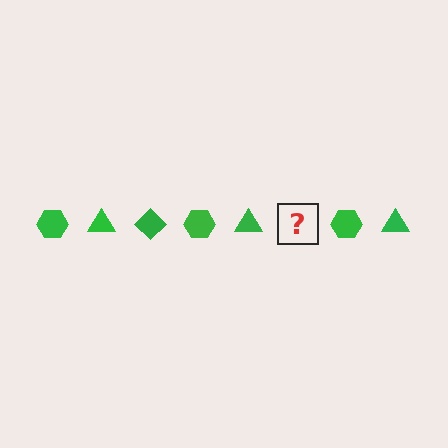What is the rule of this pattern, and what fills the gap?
The rule is that the pattern cycles through hexagon, triangle, diamond shapes in green. The gap should be filled with a green diamond.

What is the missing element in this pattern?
The missing element is a green diamond.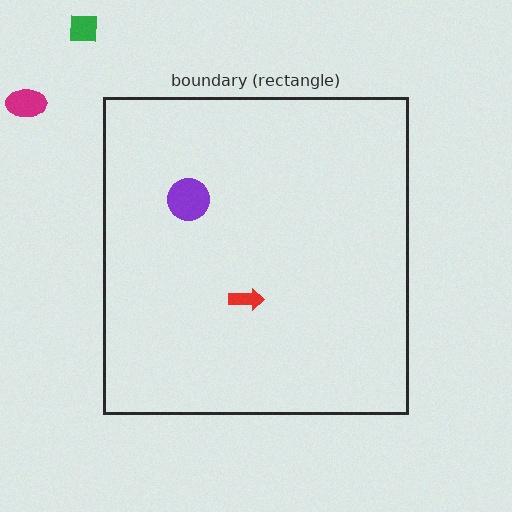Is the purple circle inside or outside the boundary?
Inside.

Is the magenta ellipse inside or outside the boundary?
Outside.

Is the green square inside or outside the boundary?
Outside.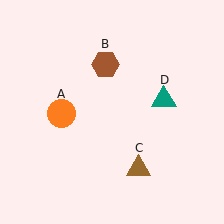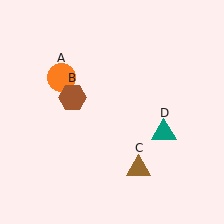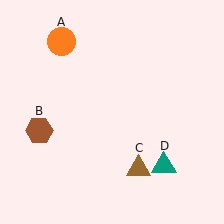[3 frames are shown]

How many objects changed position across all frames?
3 objects changed position: orange circle (object A), brown hexagon (object B), teal triangle (object D).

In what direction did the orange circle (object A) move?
The orange circle (object A) moved up.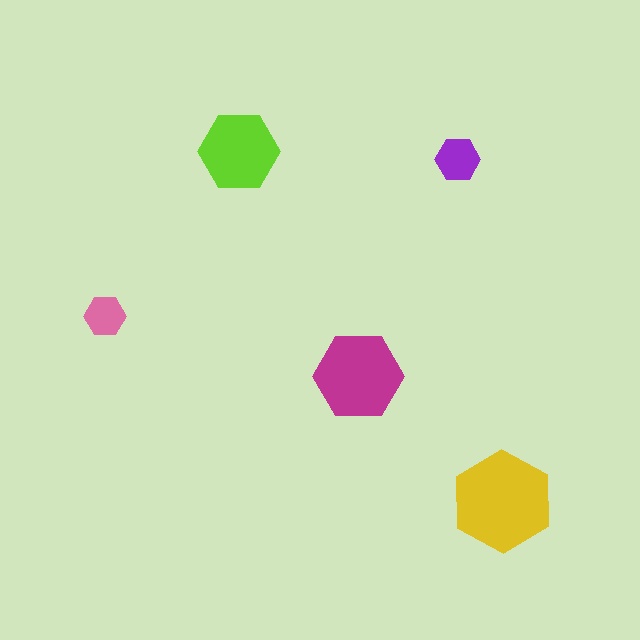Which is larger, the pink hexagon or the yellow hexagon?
The yellow one.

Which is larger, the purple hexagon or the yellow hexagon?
The yellow one.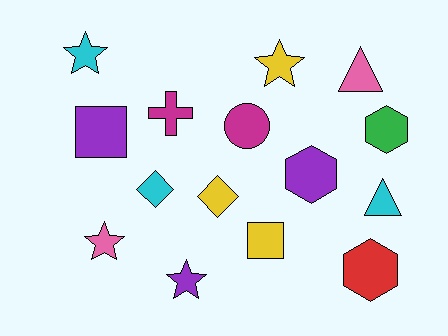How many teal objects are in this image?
There are no teal objects.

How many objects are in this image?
There are 15 objects.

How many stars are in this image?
There are 4 stars.